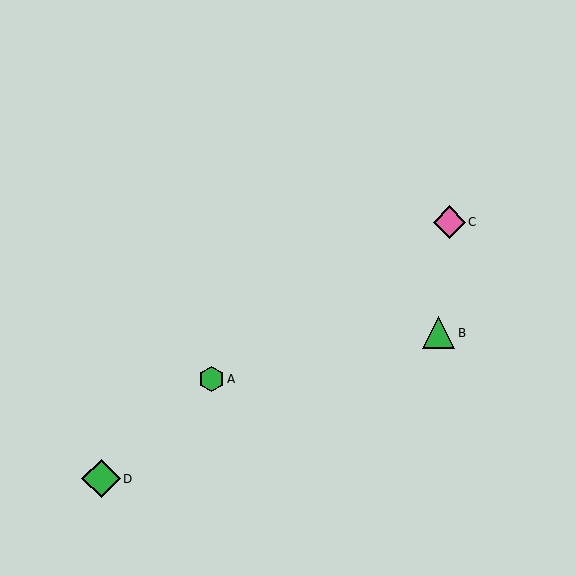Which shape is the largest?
The green diamond (labeled D) is the largest.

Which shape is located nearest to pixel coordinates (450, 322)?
The green triangle (labeled B) at (439, 333) is nearest to that location.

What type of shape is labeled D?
Shape D is a green diamond.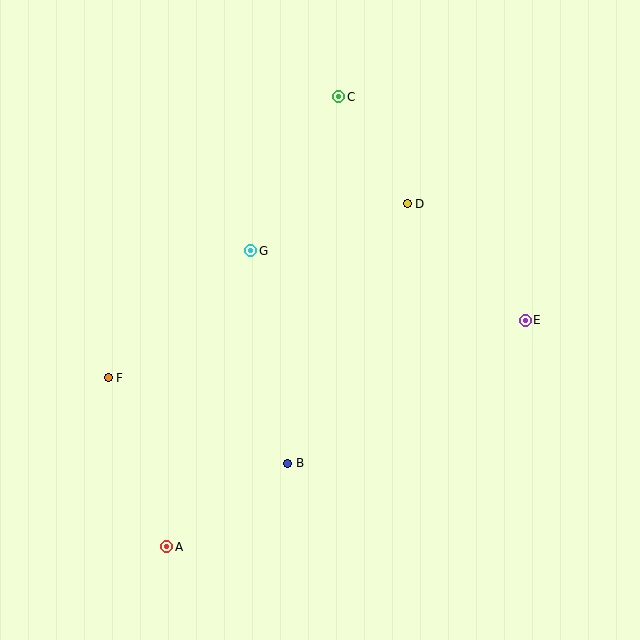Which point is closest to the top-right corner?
Point D is closest to the top-right corner.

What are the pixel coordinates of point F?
Point F is at (108, 378).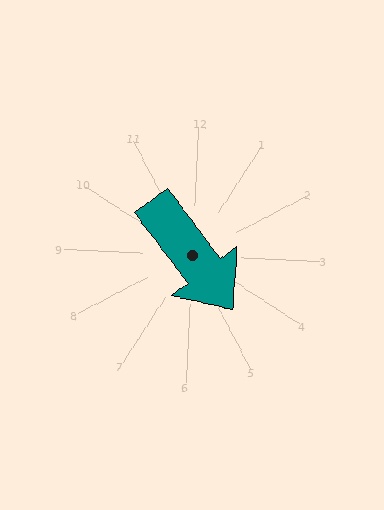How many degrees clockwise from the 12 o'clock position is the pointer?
Approximately 141 degrees.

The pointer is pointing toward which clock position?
Roughly 5 o'clock.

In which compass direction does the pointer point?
Southeast.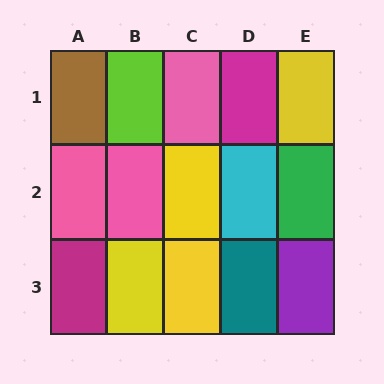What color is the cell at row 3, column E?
Purple.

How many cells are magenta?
2 cells are magenta.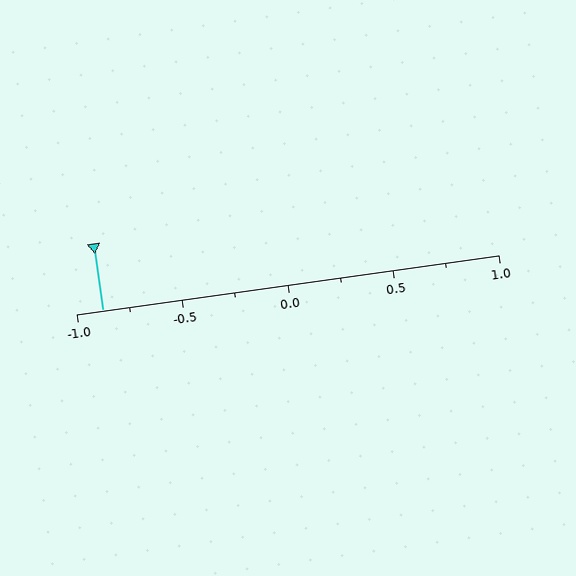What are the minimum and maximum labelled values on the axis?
The axis runs from -1.0 to 1.0.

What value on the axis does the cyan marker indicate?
The marker indicates approximately -0.88.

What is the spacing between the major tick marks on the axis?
The major ticks are spaced 0.5 apart.